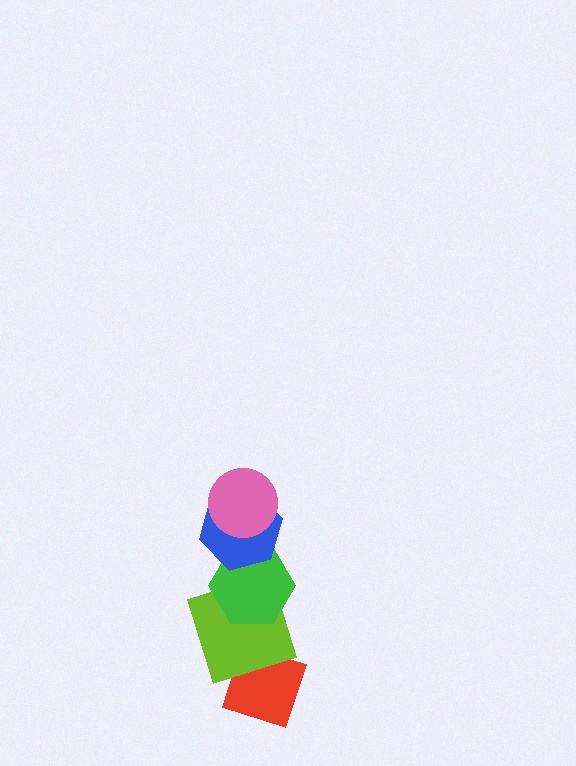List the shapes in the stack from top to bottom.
From top to bottom: the pink circle, the blue hexagon, the green hexagon, the lime square, the red diamond.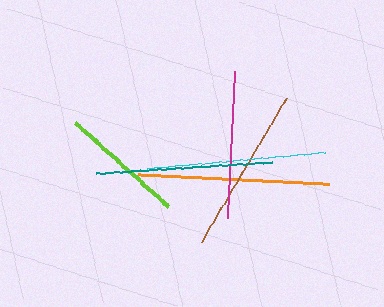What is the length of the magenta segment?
The magenta segment is approximately 147 pixels long.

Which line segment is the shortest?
The lime line is the shortest at approximately 125 pixels.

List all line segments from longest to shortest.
From longest to shortest: orange, cyan, teal, brown, magenta, lime.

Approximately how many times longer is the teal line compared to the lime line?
The teal line is approximately 1.4 times the length of the lime line.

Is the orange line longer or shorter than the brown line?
The orange line is longer than the brown line.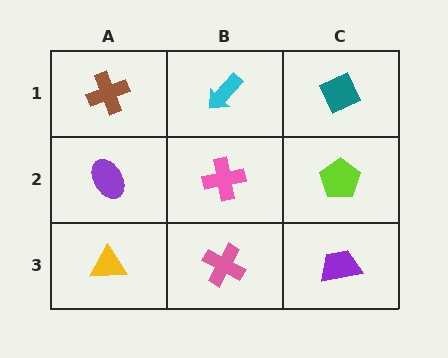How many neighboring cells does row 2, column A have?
3.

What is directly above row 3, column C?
A lime pentagon.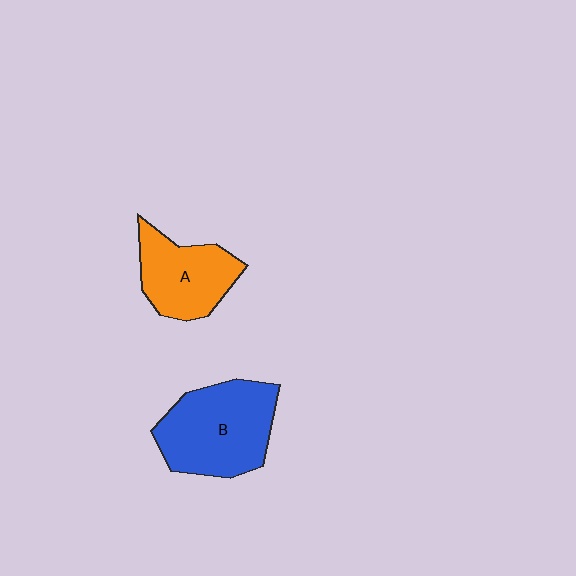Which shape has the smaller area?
Shape A (orange).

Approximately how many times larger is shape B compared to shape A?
Approximately 1.4 times.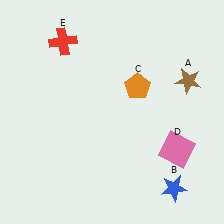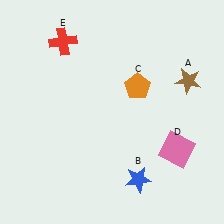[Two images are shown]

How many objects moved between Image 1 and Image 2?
1 object moved between the two images.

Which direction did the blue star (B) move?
The blue star (B) moved left.